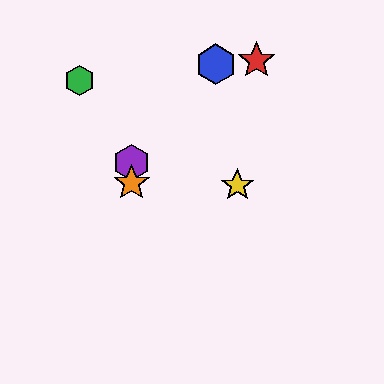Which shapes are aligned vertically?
The purple hexagon, the orange star are aligned vertically.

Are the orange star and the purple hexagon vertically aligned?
Yes, both are at x≈132.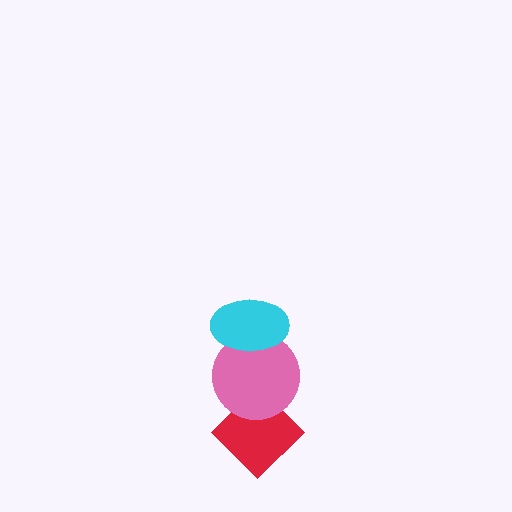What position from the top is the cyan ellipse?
The cyan ellipse is 1st from the top.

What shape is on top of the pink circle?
The cyan ellipse is on top of the pink circle.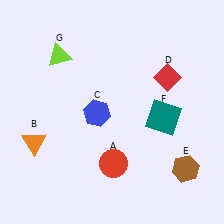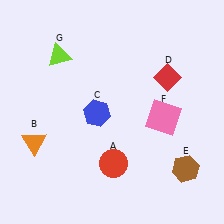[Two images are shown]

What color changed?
The square (F) changed from teal in Image 1 to pink in Image 2.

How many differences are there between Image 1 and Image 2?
There is 1 difference between the two images.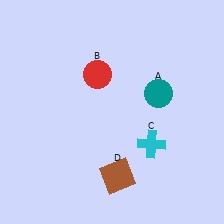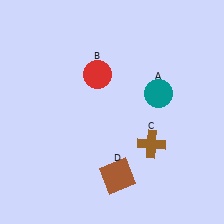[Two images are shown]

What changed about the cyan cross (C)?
In Image 1, C is cyan. In Image 2, it changed to brown.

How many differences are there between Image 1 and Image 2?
There is 1 difference between the two images.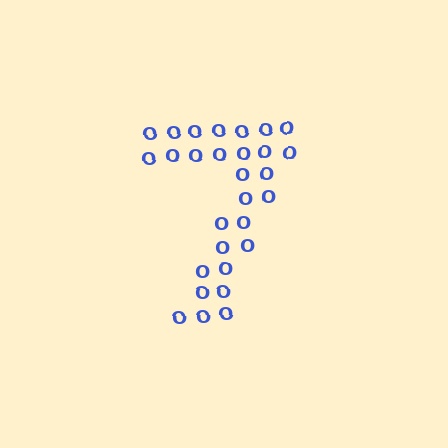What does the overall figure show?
The overall figure shows the digit 7.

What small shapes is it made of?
It is made of small letter O's.